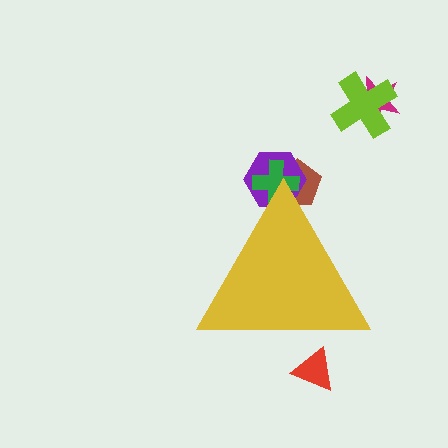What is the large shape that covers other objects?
A yellow triangle.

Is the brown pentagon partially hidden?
Yes, the brown pentagon is partially hidden behind the yellow triangle.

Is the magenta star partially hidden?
No, the magenta star is fully visible.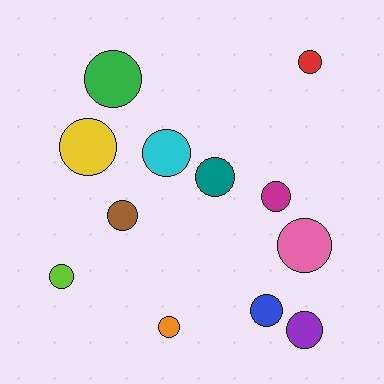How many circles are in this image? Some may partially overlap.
There are 12 circles.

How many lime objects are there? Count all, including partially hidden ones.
There is 1 lime object.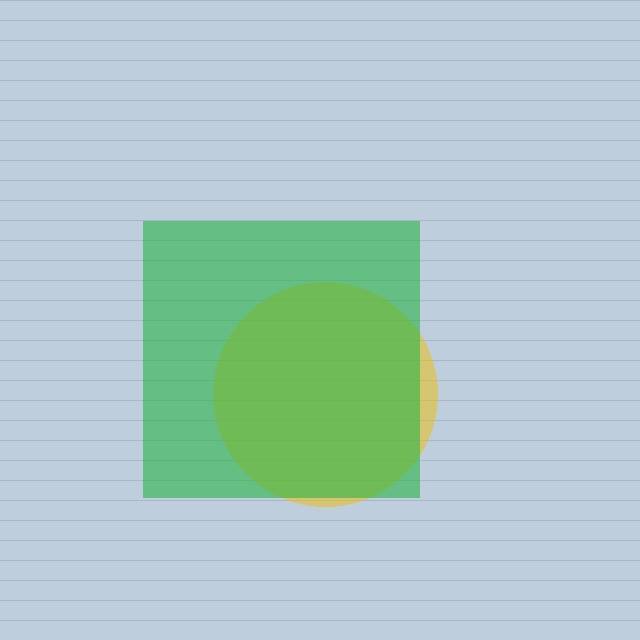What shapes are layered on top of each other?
The layered shapes are: a yellow circle, a green square.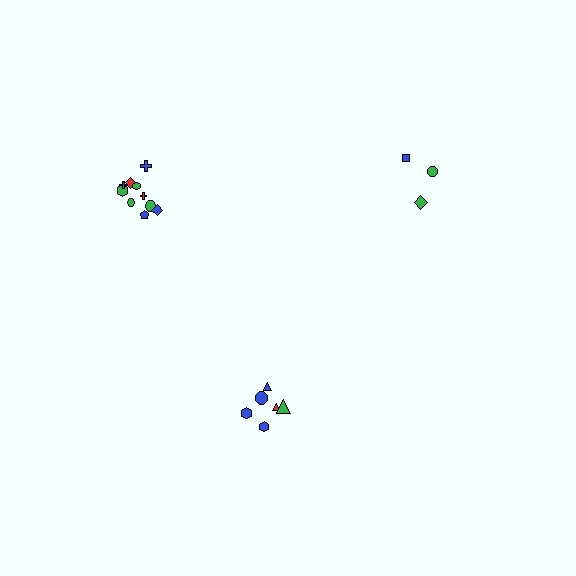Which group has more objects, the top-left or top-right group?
The top-left group.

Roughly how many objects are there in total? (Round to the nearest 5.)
Roughly 20 objects in total.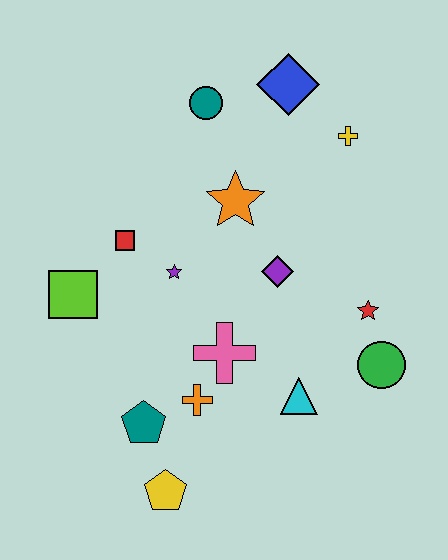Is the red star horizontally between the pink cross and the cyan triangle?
No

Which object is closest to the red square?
The purple star is closest to the red square.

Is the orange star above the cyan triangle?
Yes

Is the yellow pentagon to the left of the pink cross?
Yes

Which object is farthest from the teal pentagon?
The blue diamond is farthest from the teal pentagon.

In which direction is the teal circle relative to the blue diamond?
The teal circle is to the left of the blue diamond.